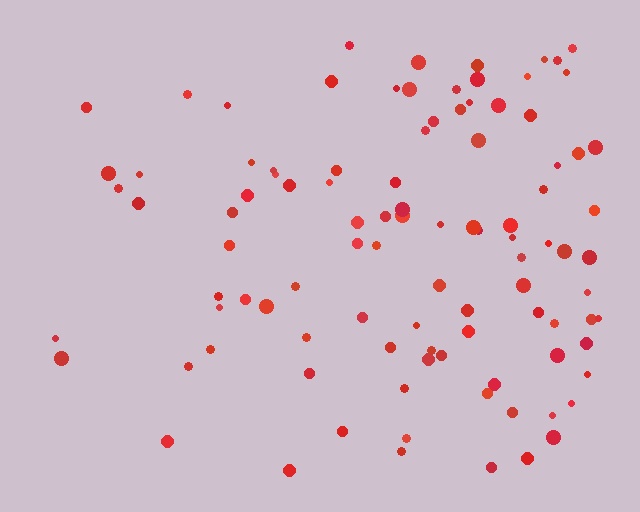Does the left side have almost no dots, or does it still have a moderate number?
Still a moderate number, just noticeably fewer than the right.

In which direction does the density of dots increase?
From left to right, with the right side densest.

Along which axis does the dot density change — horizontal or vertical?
Horizontal.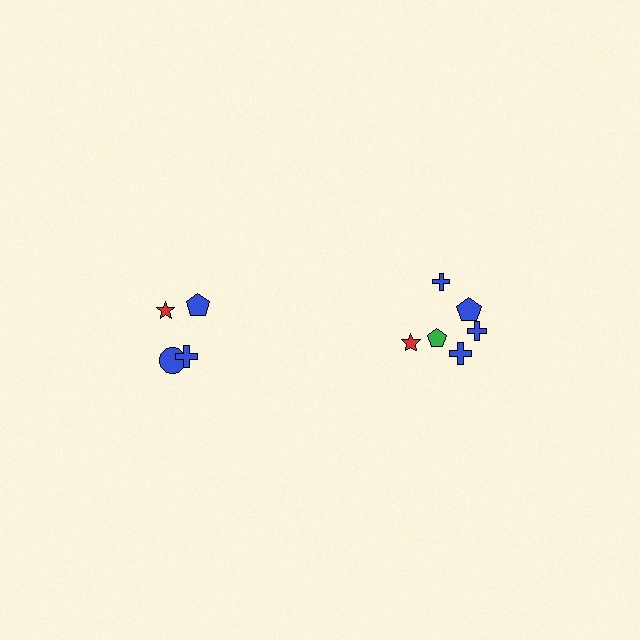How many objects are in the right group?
There are 6 objects.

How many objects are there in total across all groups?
There are 10 objects.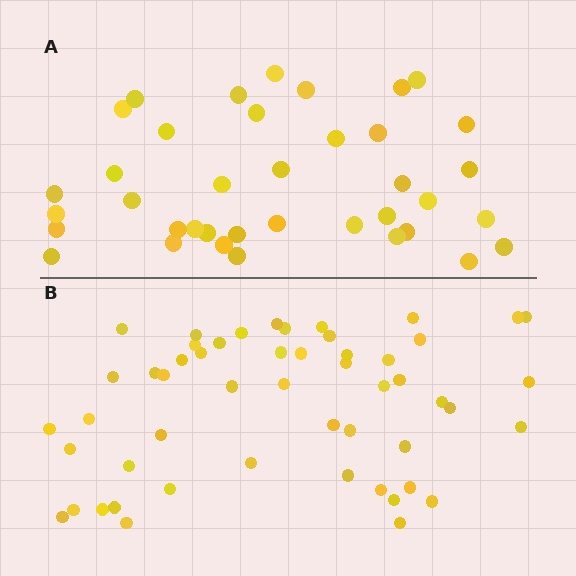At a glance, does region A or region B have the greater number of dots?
Region B (the bottom region) has more dots.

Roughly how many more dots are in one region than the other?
Region B has approximately 15 more dots than region A.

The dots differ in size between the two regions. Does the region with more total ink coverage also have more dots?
No. Region A has more total ink coverage because its dots are larger, but region B actually contains more individual dots. Total area can be misleading — the number of items is what matters here.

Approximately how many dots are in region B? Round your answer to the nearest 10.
About 50 dots. (The exact count is 52, which rounds to 50.)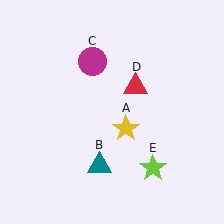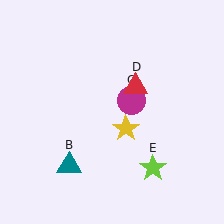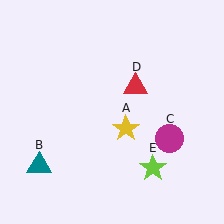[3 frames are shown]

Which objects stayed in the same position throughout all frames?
Yellow star (object A) and red triangle (object D) and lime star (object E) remained stationary.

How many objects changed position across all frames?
2 objects changed position: teal triangle (object B), magenta circle (object C).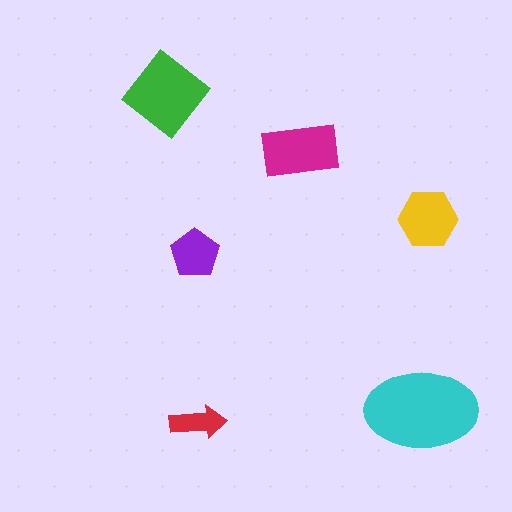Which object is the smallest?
The red arrow.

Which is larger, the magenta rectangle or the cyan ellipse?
The cyan ellipse.